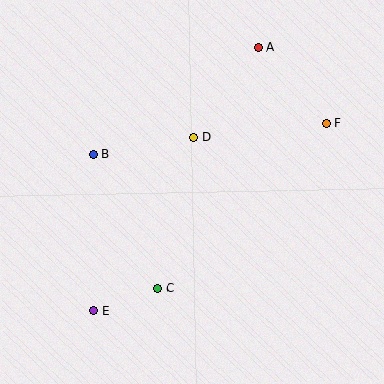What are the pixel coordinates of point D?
Point D is at (193, 137).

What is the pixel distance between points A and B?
The distance between A and B is 197 pixels.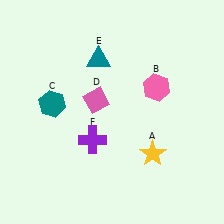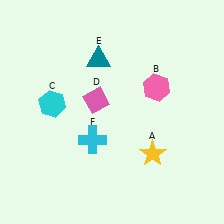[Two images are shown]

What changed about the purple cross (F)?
In Image 1, F is purple. In Image 2, it changed to cyan.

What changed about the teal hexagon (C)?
In Image 1, C is teal. In Image 2, it changed to cyan.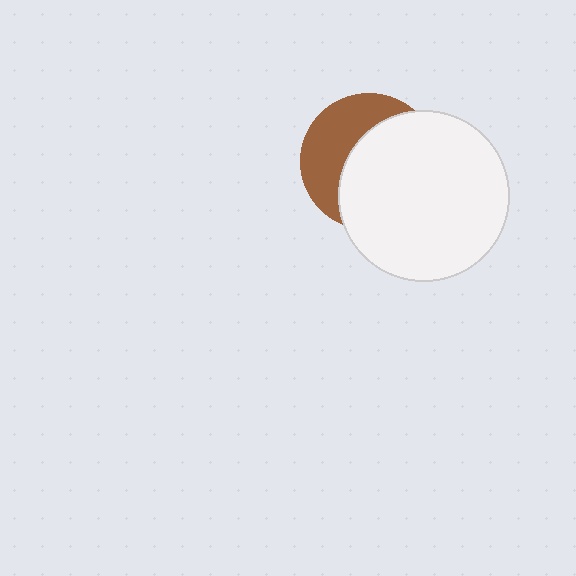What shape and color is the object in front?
The object in front is a white circle.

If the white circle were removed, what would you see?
You would see the complete brown circle.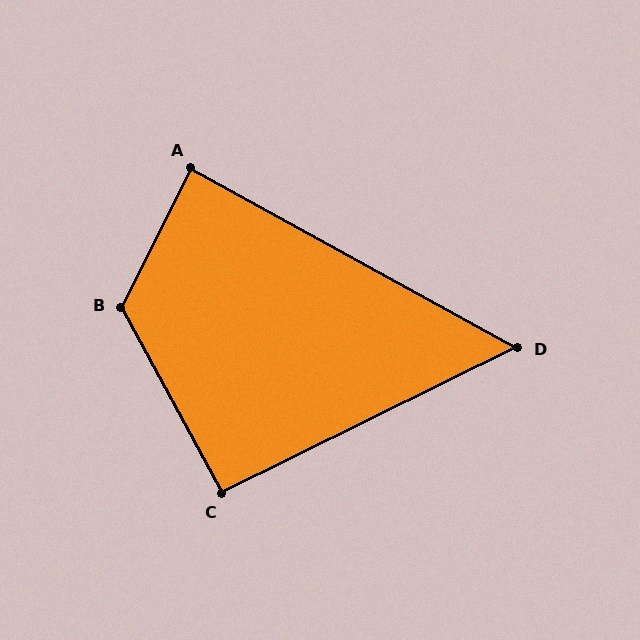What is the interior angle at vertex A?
Approximately 88 degrees (approximately right).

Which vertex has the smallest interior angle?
D, at approximately 55 degrees.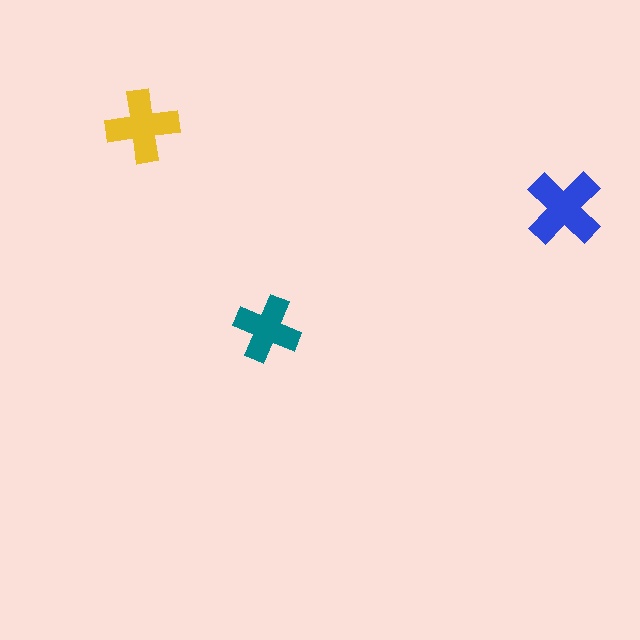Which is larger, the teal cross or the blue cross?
The blue one.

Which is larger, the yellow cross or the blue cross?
The blue one.